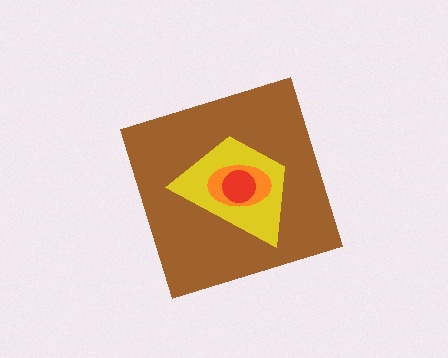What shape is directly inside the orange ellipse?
The red circle.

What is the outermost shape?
The brown diamond.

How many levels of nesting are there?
4.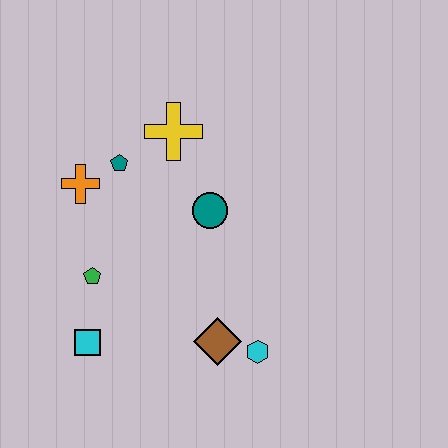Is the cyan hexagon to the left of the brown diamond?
No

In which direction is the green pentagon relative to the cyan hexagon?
The green pentagon is to the left of the cyan hexagon.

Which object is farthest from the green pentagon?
The cyan hexagon is farthest from the green pentagon.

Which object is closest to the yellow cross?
The teal pentagon is closest to the yellow cross.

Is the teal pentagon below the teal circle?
No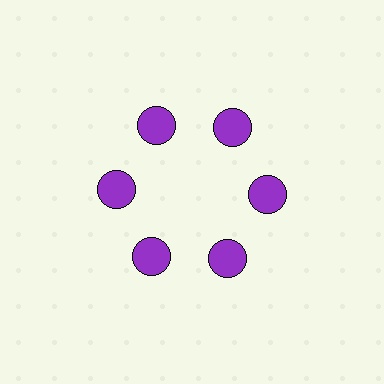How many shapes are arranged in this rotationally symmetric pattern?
There are 6 shapes, arranged in 6 groups of 1.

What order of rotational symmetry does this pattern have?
This pattern has 6-fold rotational symmetry.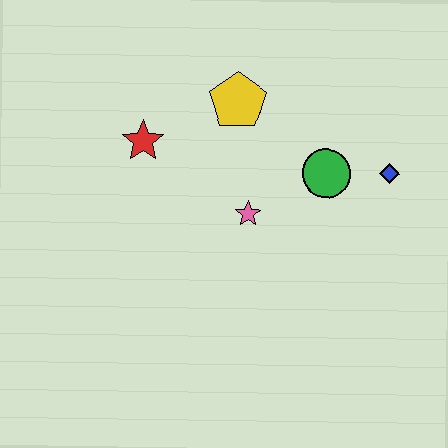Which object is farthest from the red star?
The blue diamond is farthest from the red star.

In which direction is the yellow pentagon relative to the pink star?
The yellow pentagon is above the pink star.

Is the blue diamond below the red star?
Yes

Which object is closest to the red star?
The yellow pentagon is closest to the red star.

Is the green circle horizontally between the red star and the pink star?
No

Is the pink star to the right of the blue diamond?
No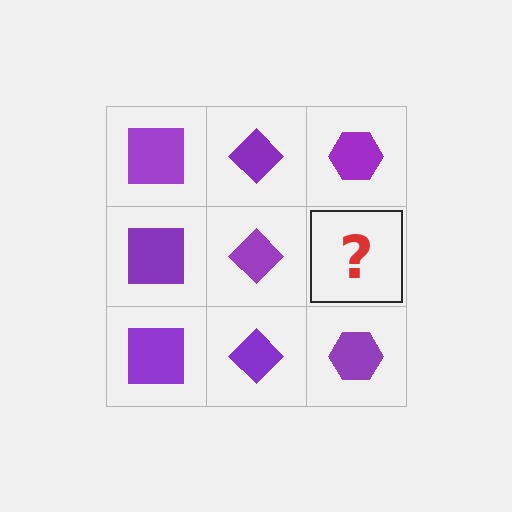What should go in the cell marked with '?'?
The missing cell should contain a purple hexagon.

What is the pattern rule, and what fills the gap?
The rule is that each column has a consistent shape. The gap should be filled with a purple hexagon.